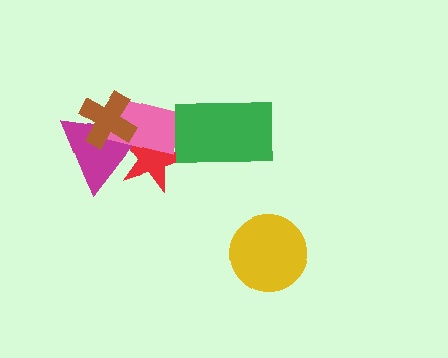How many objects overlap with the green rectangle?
1 object overlaps with the green rectangle.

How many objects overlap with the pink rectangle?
3 objects overlap with the pink rectangle.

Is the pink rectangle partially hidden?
Yes, it is partially covered by another shape.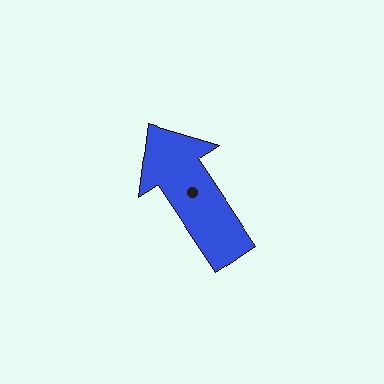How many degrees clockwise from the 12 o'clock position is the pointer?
Approximately 327 degrees.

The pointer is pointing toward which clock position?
Roughly 11 o'clock.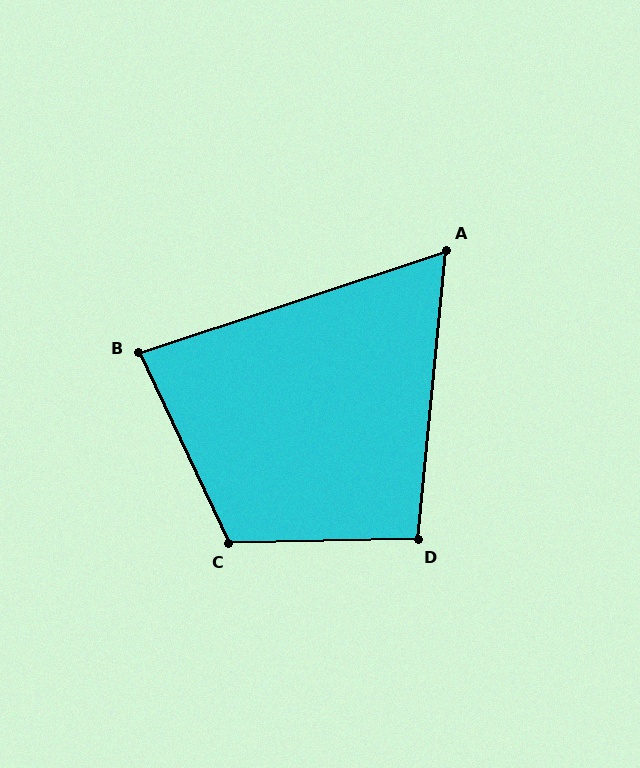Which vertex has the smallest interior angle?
A, at approximately 66 degrees.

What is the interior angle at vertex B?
Approximately 83 degrees (acute).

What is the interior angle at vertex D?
Approximately 97 degrees (obtuse).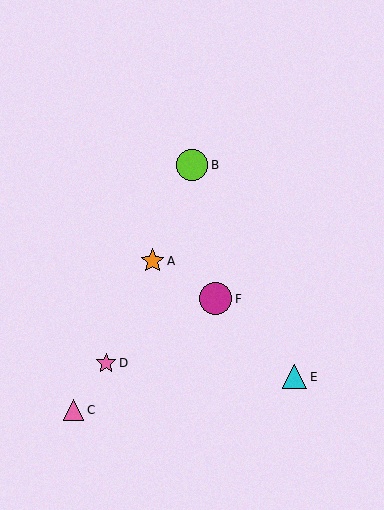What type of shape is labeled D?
Shape D is a pink star.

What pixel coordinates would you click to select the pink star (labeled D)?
Click at (106, 363) to select the pink star D.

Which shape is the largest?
The magenta circle (labeled F) is the largest.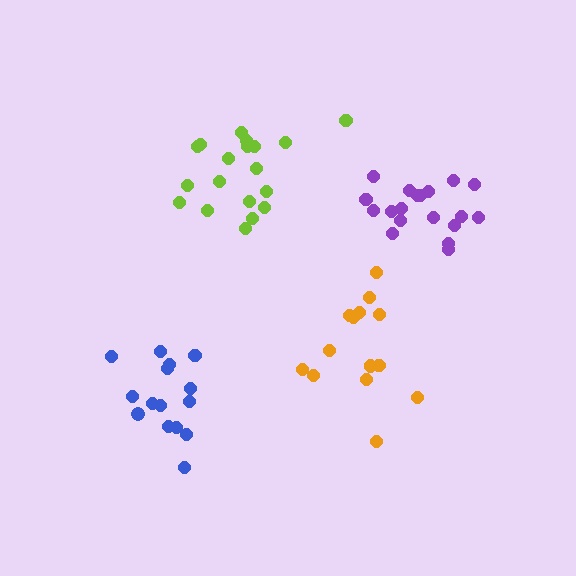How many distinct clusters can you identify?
There are 4 distinct clusters.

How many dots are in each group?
Group 1: 15 dots, Group 2: 15 dots, Group 3: 19 dots, Group 4: 19 dots (68 total).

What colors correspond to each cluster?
The clusters are colored: blue, orange, lime, purple.